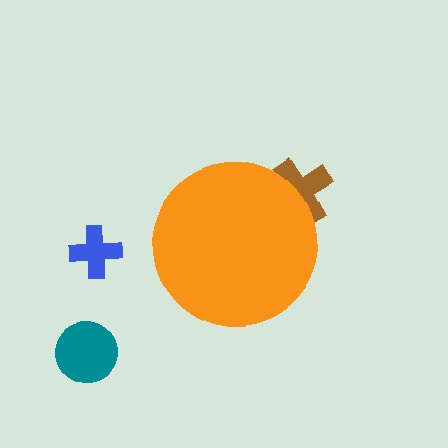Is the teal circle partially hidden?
No, the teal circle is fully visible.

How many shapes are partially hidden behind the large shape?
1 shape is partially hidden.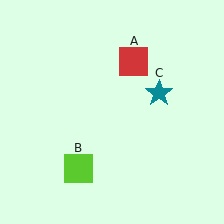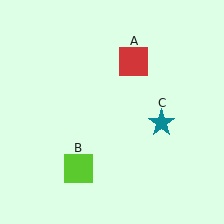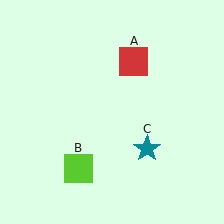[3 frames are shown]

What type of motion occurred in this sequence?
The teal star (object C) rotated clockwise around the center of the scene.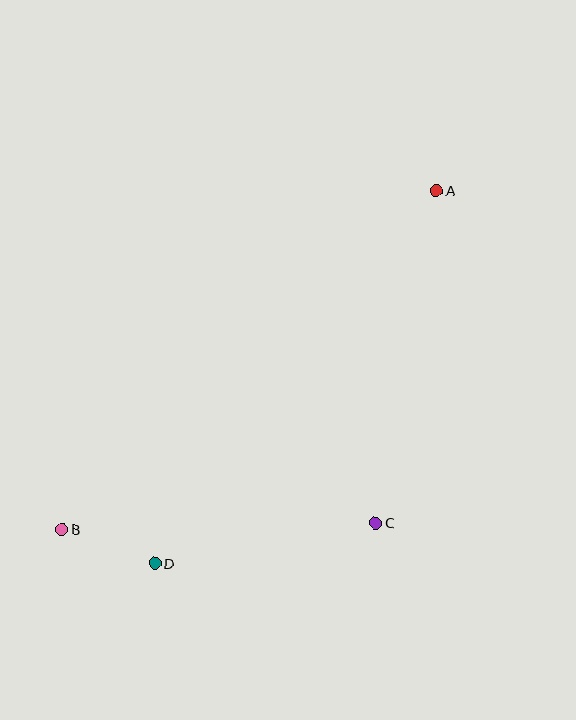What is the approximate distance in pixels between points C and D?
The distance between C and D is approximately 224 pixels.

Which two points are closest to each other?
Points B and D are closest to each other.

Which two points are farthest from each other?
Points A and B are farthest from each other.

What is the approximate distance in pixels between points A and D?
The distance between A and D is approximately 467 pixels.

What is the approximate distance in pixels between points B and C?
The distance between B and C is approximately 314 pixels.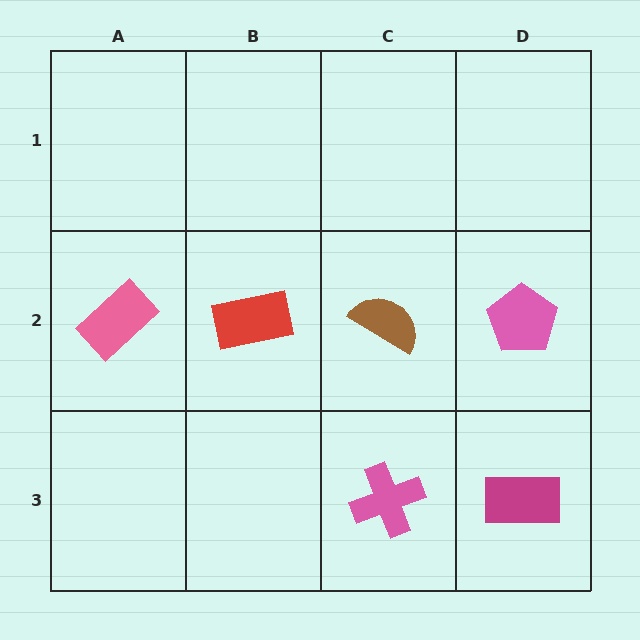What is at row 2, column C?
A brown semicircle.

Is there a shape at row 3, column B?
No, that cell is empty.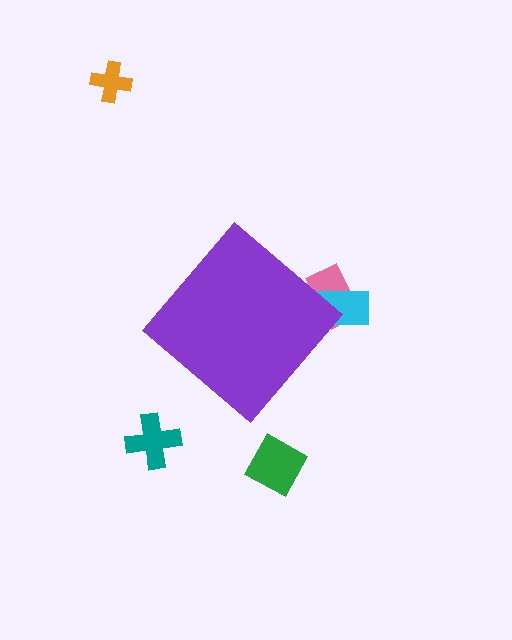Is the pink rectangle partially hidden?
Yes, the pink rectangle is partially hidden behind the purple diamond.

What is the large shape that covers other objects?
A purple diamond.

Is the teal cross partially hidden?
No, the teal cross is fully visible.